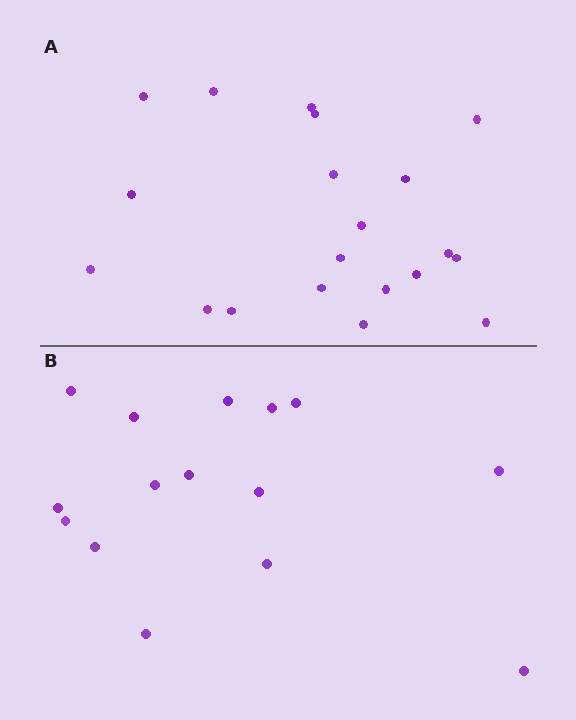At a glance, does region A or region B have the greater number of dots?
Region A (the top region) has more dots.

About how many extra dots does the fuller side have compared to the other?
Region A has about 5 more dots than region B.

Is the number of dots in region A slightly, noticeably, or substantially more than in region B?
Region A has noticeably more, but not dramatically so. The ratio is roughly 1.3 to 1.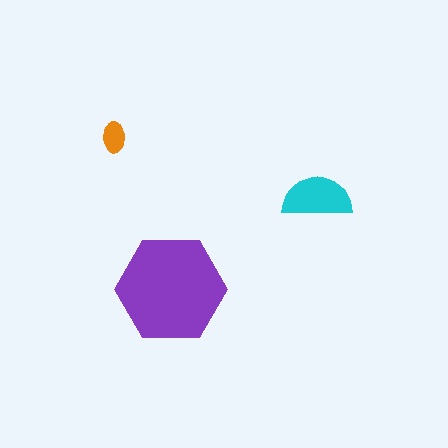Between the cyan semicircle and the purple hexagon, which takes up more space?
The purple hexagon.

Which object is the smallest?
The orange ellipse.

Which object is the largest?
The purple hexagon.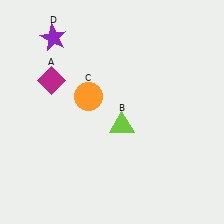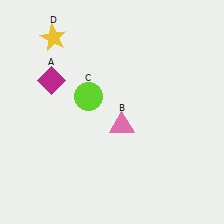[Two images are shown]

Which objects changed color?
B changed from lime to pink. C changed from orange to lime. D changed from purple to yellow.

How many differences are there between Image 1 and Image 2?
There are 3 differences between the two images.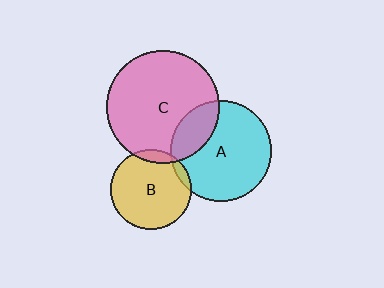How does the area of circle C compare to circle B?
Approximately 2.0 times.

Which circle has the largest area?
Circle C (pink).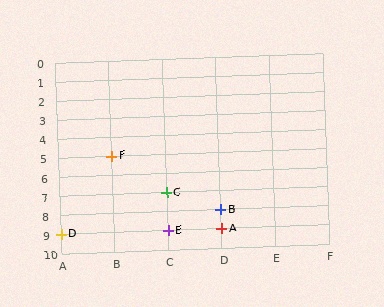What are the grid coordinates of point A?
Point A is at grid coordinates (D, 9).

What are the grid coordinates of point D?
Point D is at grid coordinates (A, 9).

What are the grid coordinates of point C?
Point C is at grid coordinates (C, 7).